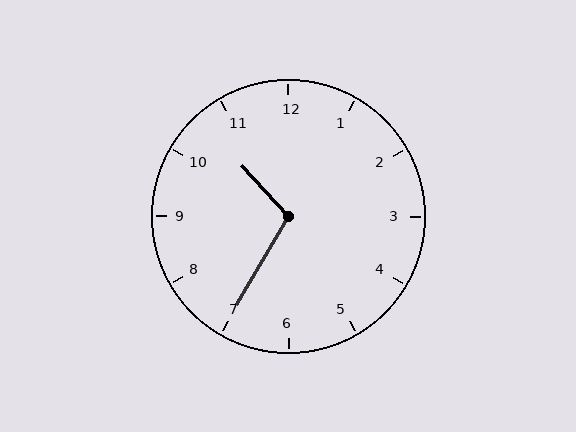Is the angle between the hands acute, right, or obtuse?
It is obtuse.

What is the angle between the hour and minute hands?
Approximately 108 degrees.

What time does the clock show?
10:35.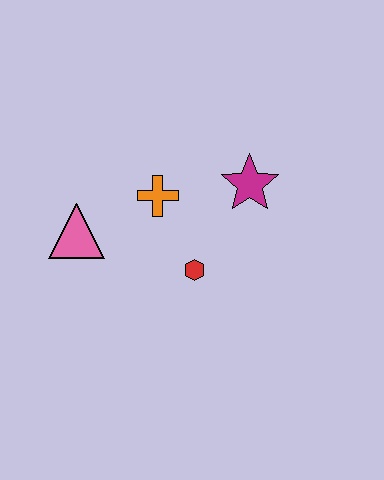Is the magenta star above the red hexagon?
Yes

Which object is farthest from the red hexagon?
The pink triangle is farthest from the red hexagon.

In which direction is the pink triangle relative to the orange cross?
The pink triangle is to the left of the orange cross.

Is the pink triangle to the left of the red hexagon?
Yes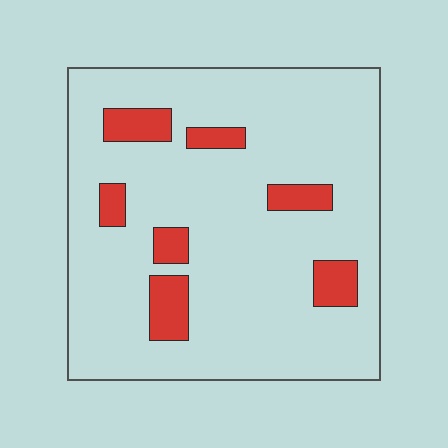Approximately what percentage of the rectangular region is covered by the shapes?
Approximately 15%.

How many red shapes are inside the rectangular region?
7.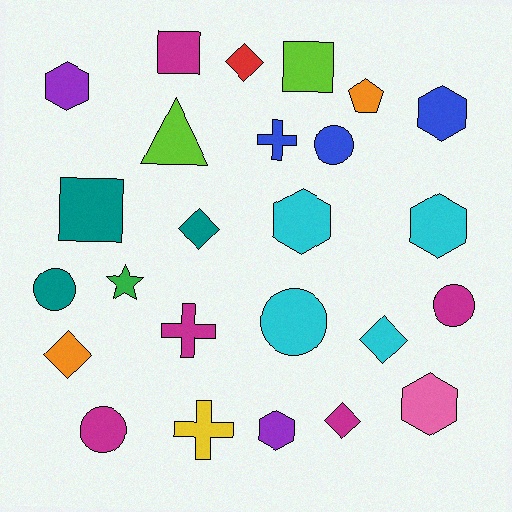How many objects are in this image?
There are 25 objects.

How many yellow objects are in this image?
There is 1 yellow object.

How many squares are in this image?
There are 3 squares.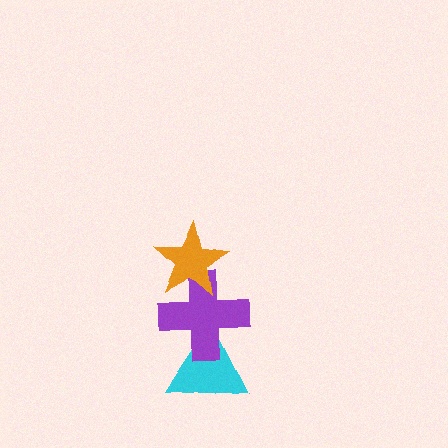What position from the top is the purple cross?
The purple cross is 2nd from the top.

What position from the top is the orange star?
The orange star is 1st from the top.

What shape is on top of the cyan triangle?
The purple cross is on top of the cyan triangle.